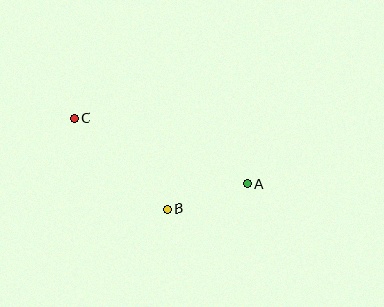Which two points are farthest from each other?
Points A and C are farthest from each other.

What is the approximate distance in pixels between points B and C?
The distance between B and C is approximately 130 pixels.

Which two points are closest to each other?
Points A and B are closest to each other.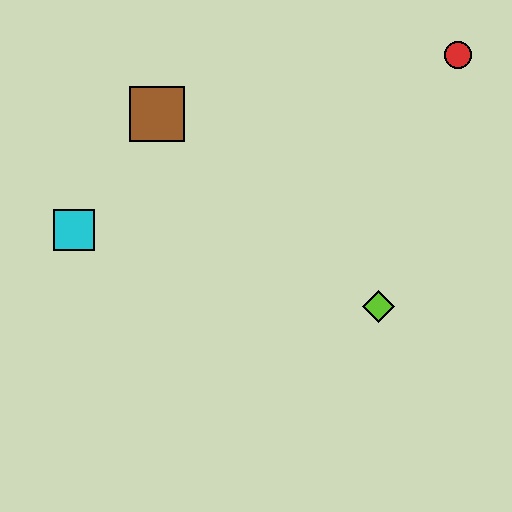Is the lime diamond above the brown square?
No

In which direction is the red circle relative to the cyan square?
The red circle is to the right of the cyan square.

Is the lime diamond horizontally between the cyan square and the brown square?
No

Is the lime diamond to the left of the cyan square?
No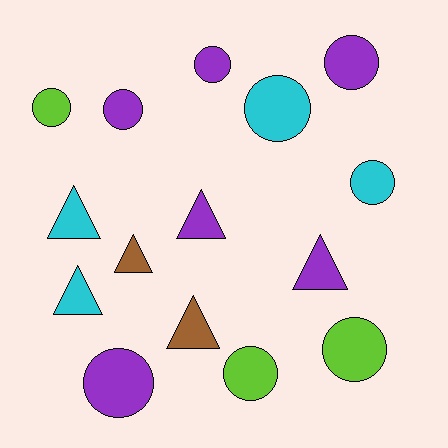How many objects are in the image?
There are 15 objects.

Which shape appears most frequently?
Circle, with 9 objects.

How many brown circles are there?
There are no brown circles.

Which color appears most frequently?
Purple, with 6 objects.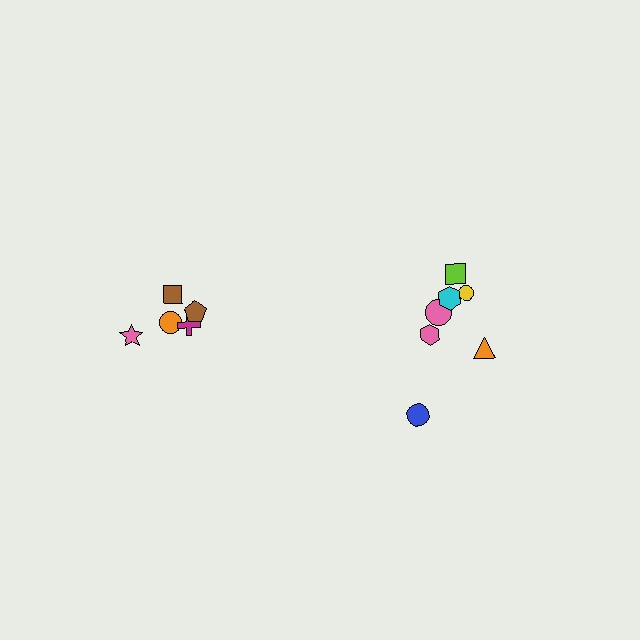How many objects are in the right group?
There are 7 objects.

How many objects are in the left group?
There are 5 objects.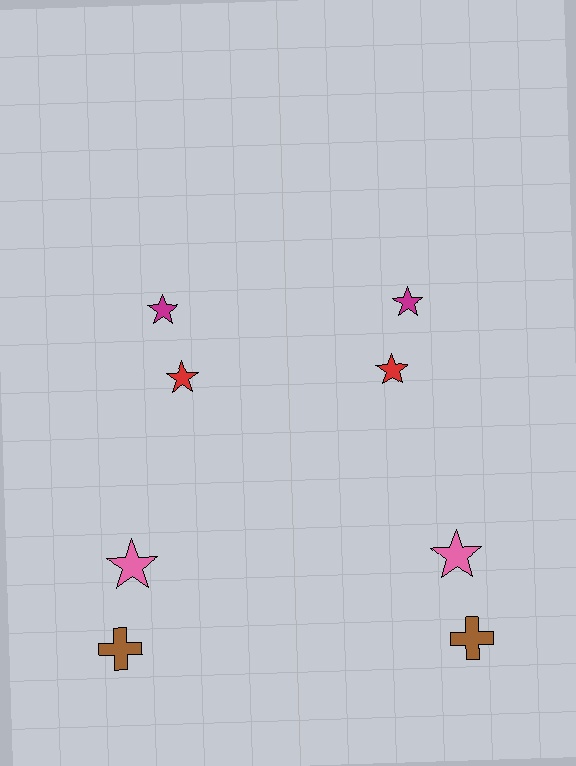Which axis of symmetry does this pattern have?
The pattern has a vertical axis of symmetry running through the center of the image.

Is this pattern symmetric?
Yes, this pattern has bilateral (reflection) symmetry.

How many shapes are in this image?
There are 8 shapes in this image.